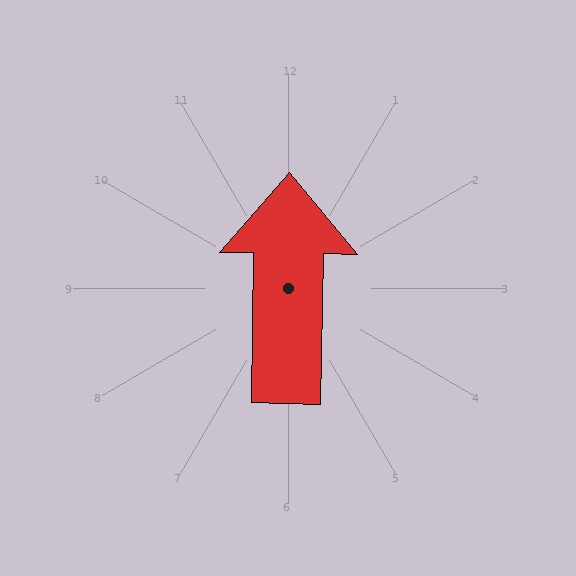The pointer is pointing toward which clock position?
Roughly 12 o'clock.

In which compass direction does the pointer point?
North.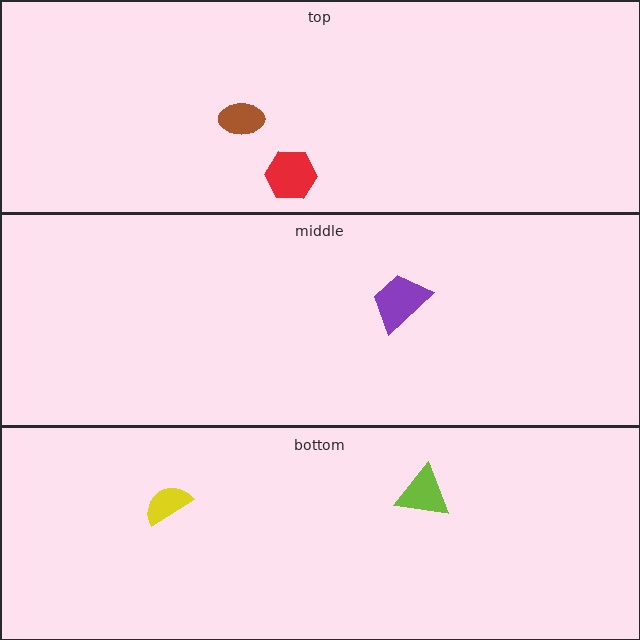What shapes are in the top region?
The red hexagon, the brown ellipse.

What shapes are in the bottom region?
The yellow semicircle, the lime triangle.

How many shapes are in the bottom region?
2.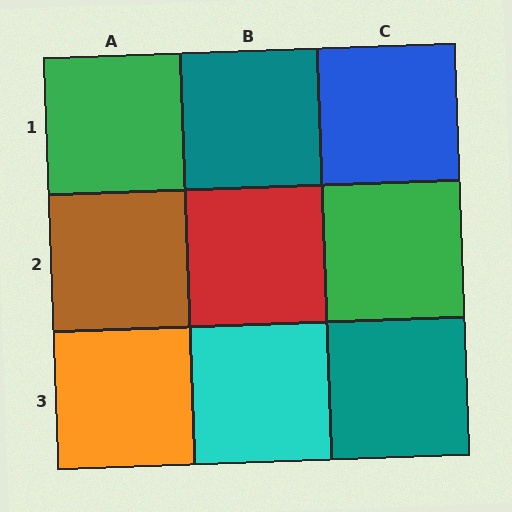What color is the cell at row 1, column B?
Teal.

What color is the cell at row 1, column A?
Green.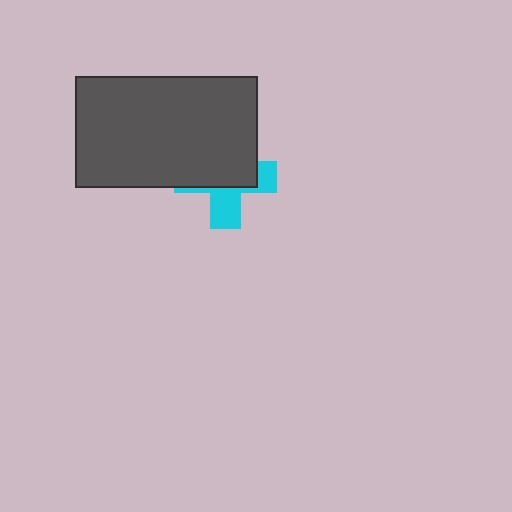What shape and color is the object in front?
The object in front is a dark gray rectangle.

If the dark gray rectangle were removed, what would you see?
You would see the complete cyan cross.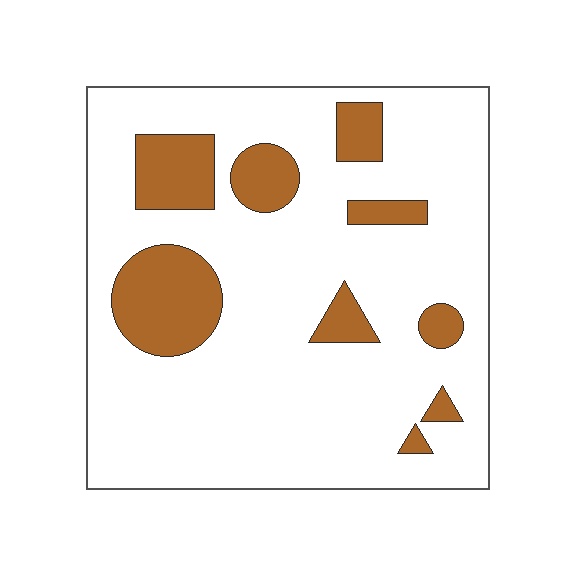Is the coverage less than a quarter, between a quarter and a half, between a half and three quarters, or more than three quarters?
Less than a quarter.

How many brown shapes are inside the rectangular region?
9.